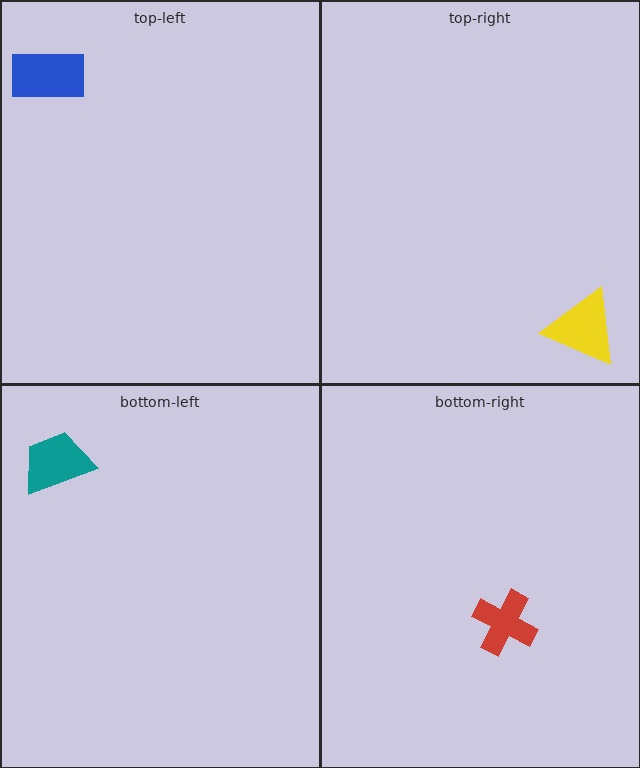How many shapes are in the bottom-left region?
1.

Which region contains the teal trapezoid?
The bottom-left region.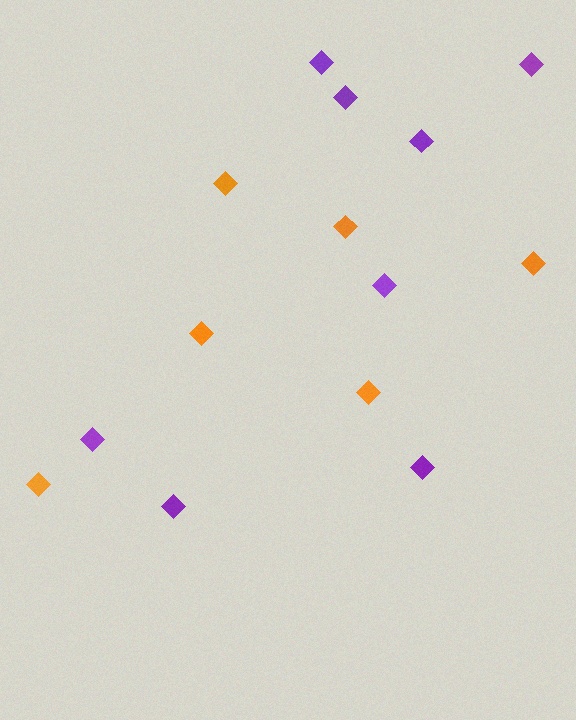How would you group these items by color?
There are 2 groups: one group of orange diamonds (6) and one group of purple diamonds (8).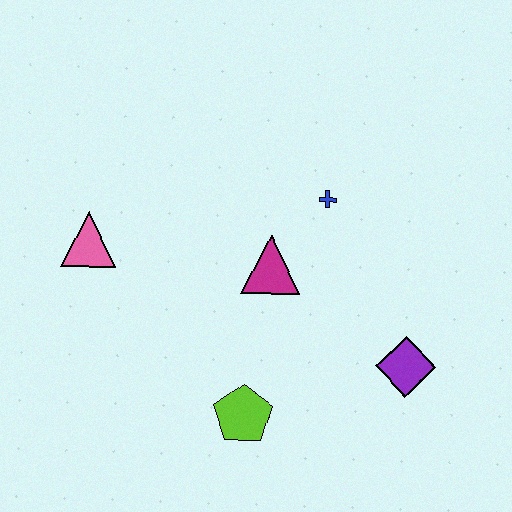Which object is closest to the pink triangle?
The magenta triangle is closest to the pink triangle.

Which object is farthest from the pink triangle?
The purple diamond is farthest from the pink triangle.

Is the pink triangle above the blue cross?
No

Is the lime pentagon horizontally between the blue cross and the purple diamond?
No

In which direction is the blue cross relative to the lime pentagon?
The blue cross is above the lime pentagon.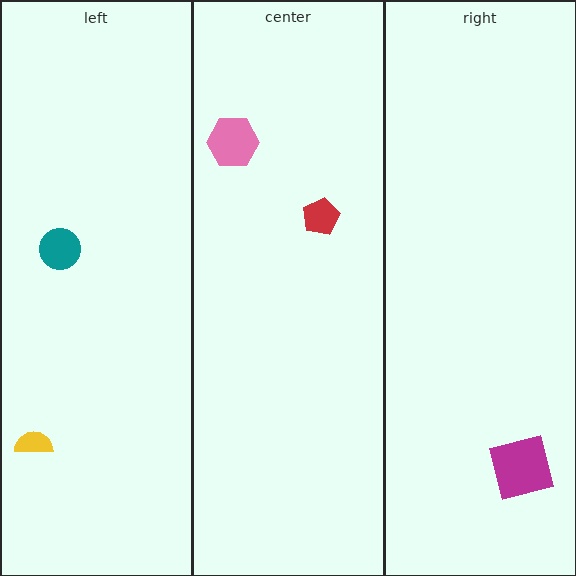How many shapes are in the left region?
2.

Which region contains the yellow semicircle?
The left region.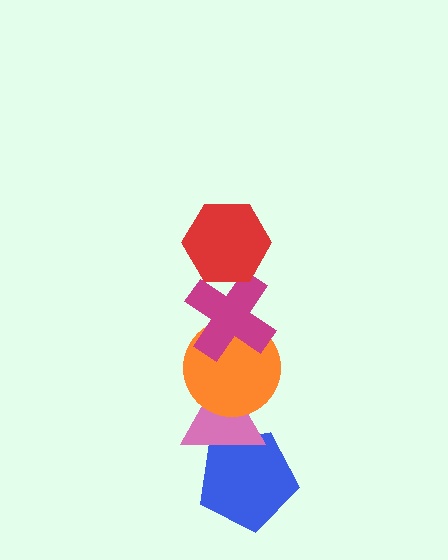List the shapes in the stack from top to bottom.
From top to bottom: the red hexagon, the magenta cross, the orange circle, the pink triangle, the blue pentagon.